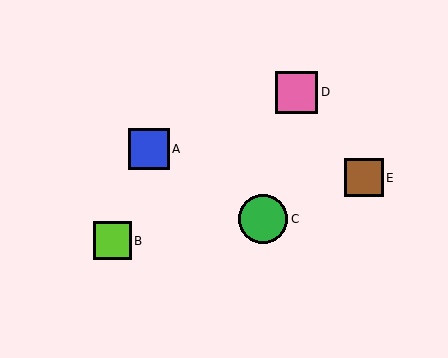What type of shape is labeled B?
Shape B is a lime square.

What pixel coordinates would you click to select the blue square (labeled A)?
Click at (149, 149) to select the blue square A.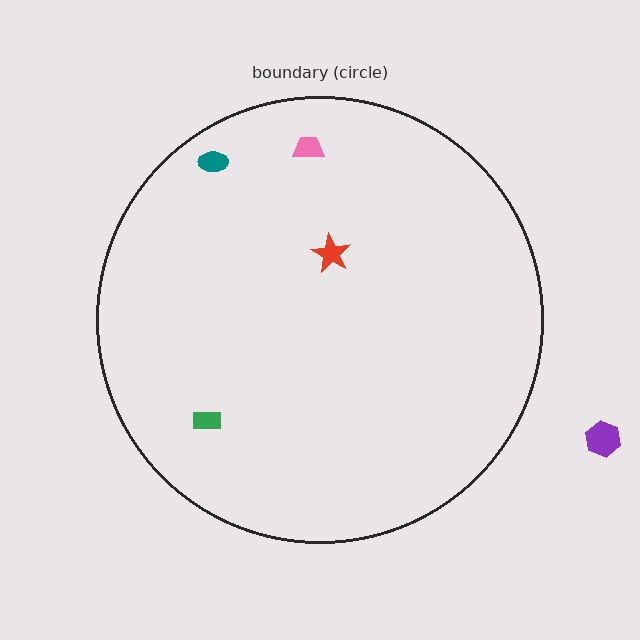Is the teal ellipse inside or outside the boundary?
Inside.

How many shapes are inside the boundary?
4 inside, 1 outside.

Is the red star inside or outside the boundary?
Inside.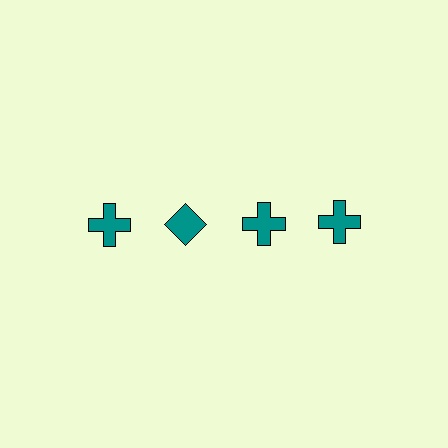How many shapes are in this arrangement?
There are 4 shapes arranged in a grid pattern.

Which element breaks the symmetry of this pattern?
The teal diamond in the top row, second from left column breaks the symmetry. All other shapes are teal crosses.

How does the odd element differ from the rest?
It has a different shape: diamond instead of cross.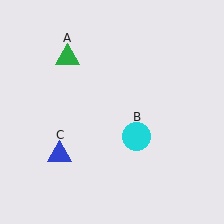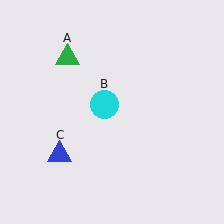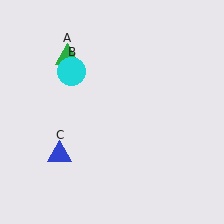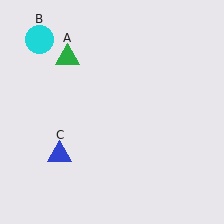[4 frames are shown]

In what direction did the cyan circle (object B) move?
The cyan circle (object B) moved up and to the left.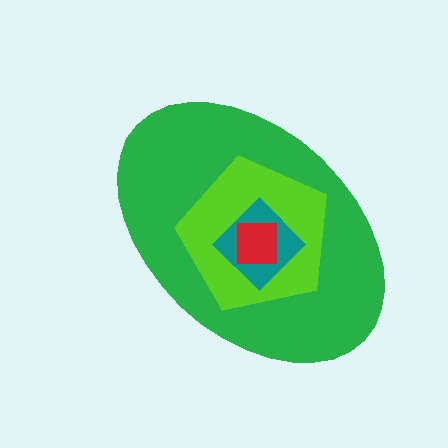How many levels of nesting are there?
4.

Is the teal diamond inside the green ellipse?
Yes.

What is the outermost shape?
The green ellipse.